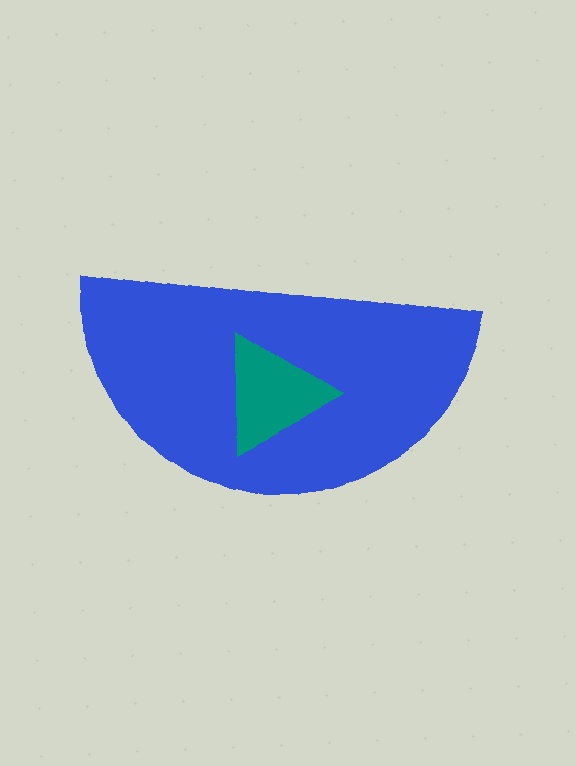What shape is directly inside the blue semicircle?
The teal triangle.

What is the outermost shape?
The blue semicircle.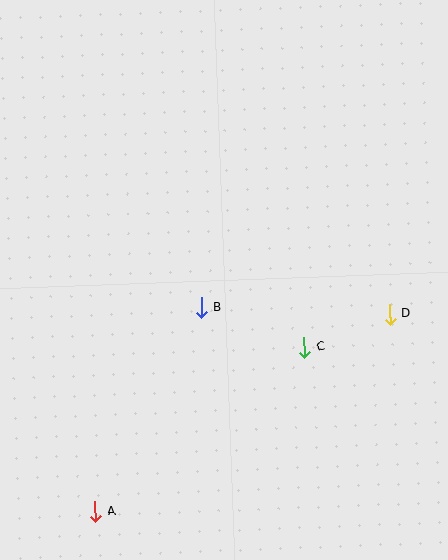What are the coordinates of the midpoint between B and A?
The midpoint between B and A is at (148, 410).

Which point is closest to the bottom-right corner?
Point D is closest to the bottom-right corner.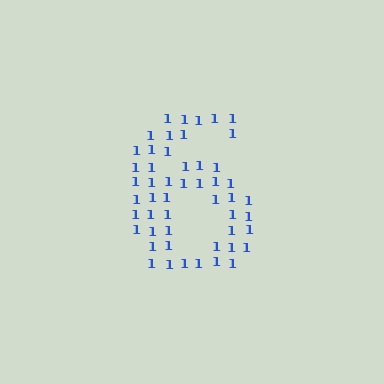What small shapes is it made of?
It is made of small digit 1's.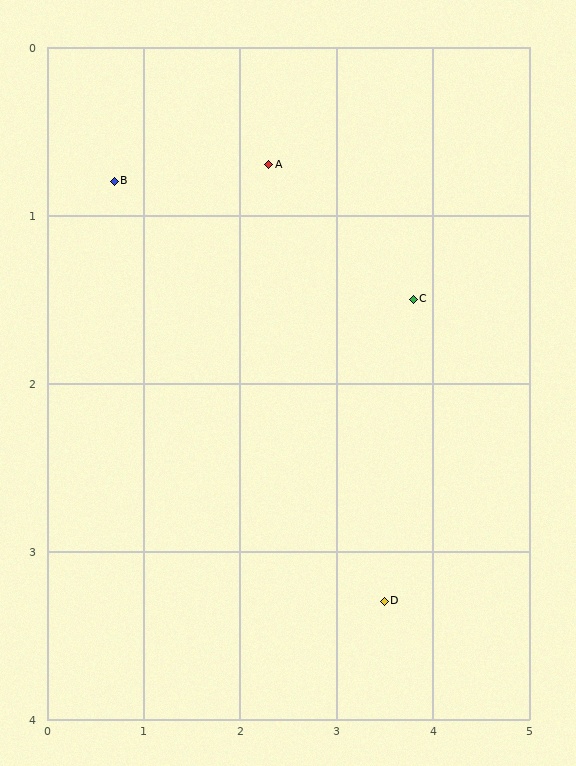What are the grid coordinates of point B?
Point B is at approximately (0.7, 0.8).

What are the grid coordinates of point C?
Point C is at approximately (3.8, 1.5).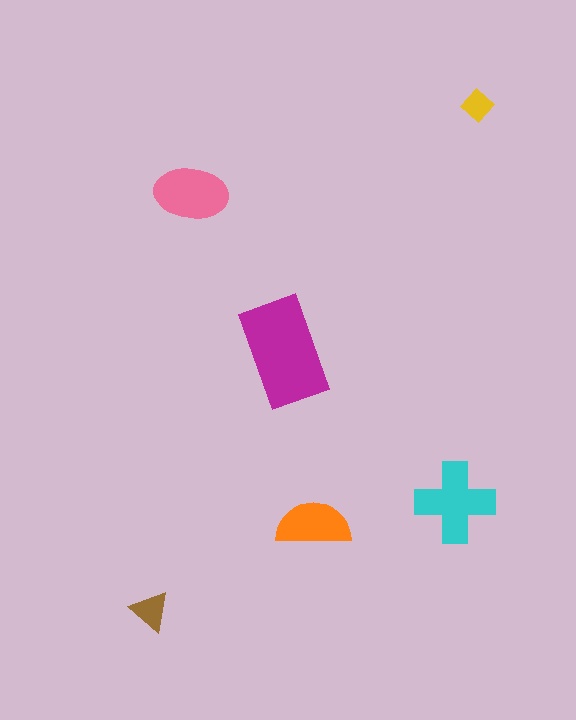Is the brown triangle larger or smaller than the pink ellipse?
Smaller.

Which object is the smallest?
The yellow diamond.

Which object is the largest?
The magenta rectangle.